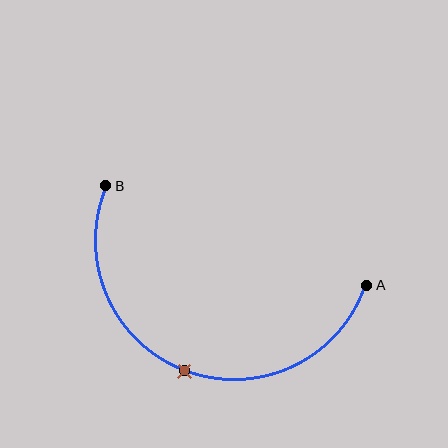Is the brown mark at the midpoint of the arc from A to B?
Yes. The brown mark lies on the arc at equal arc-length from both A and B — it is the arc midpoint.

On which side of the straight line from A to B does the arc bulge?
The arc bulges below the straight line connecting A and B.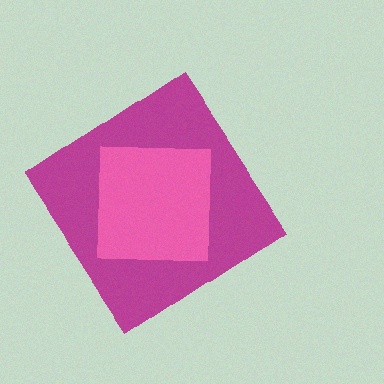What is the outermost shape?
The magenta diamond.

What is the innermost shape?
The pink square.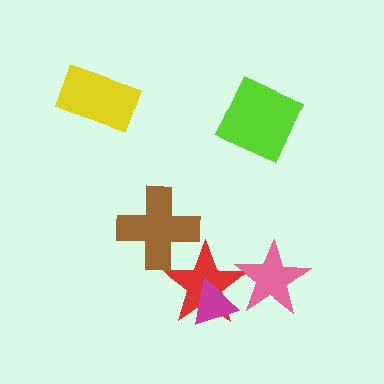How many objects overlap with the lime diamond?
0 objects overlap with the lime diamond.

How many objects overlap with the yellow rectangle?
0 objects overlap with the yellow rectangle.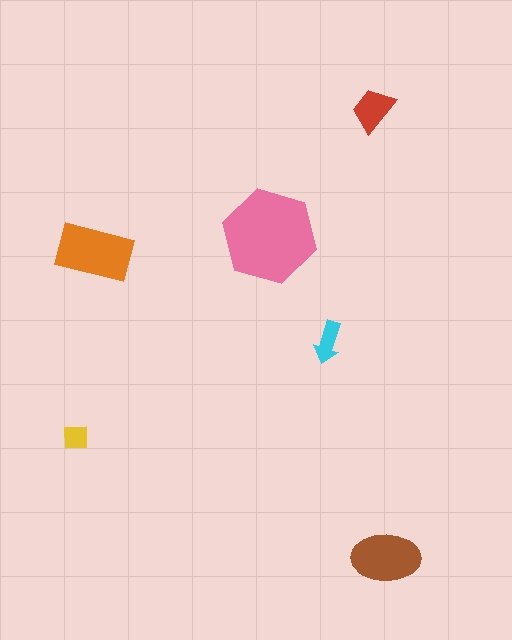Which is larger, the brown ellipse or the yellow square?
The brown ellipse.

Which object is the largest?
The pink hexagon.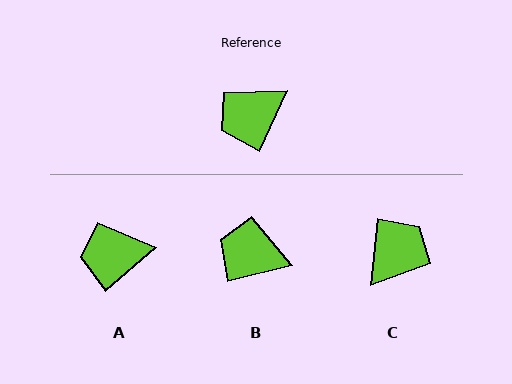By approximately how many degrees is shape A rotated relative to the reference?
Approximately 24 degrees clockwise.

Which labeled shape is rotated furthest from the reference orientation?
C, about 161 degrees away.